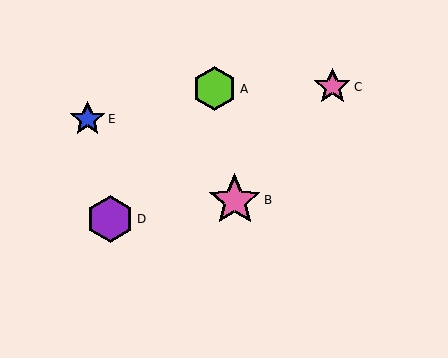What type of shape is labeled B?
Shape B is a pink star.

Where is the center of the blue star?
The center of the blue star is at (87, 119).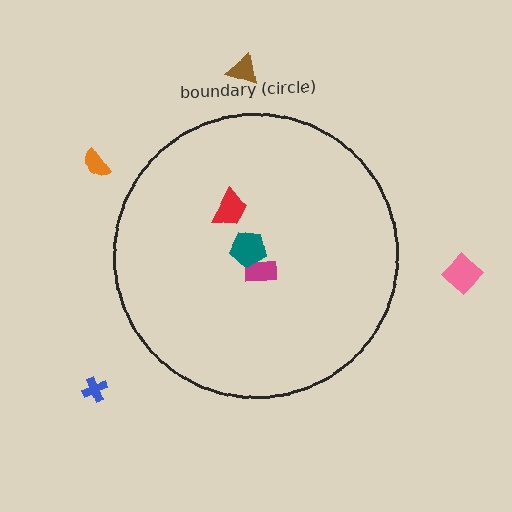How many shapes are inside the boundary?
3 inside, 4 outside.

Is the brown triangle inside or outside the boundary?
Outside.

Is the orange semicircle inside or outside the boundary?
Outside.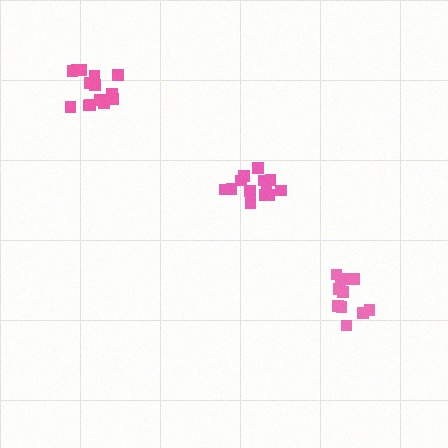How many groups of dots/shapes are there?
There are 3 groups.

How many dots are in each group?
Group 1: 13 dots, Group 2: 11 dots, Group 3: 15 dots (39 total).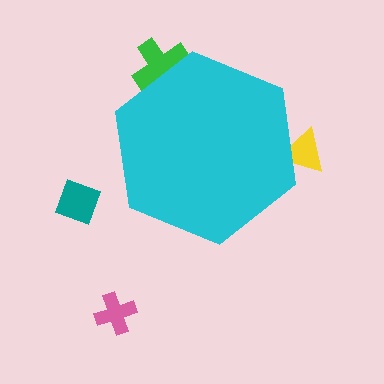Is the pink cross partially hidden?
No, the pink cross is fully visible.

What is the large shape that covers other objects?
A cyan hexagon.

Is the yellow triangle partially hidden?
Yes, the yellow triangle is partially hidden behind the cyan hexagon.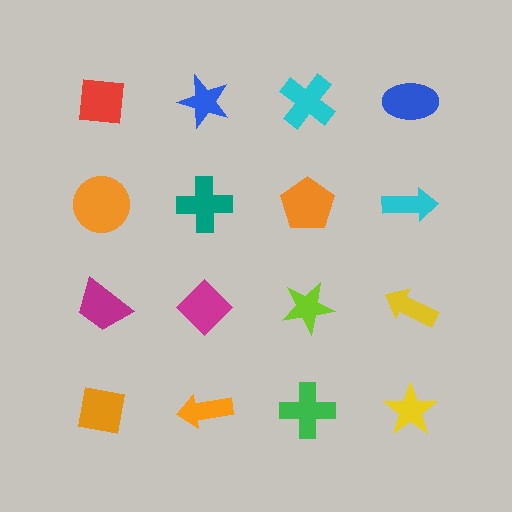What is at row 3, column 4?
A yellow arrow.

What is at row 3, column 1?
A magenta trapezoid.